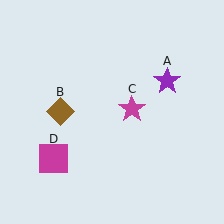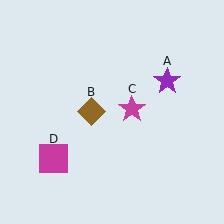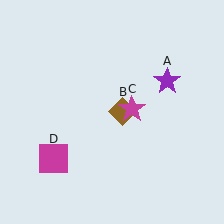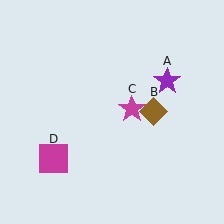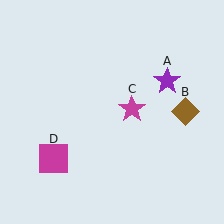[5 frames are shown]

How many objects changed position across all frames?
1 object changed position: brown diamond (object B).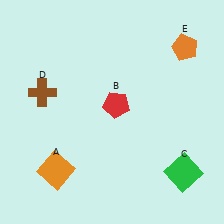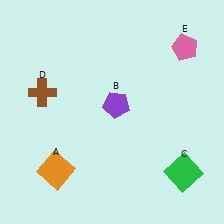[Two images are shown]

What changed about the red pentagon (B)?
In Image 1, B is red. In Image 2, it changed to purple.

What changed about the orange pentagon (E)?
In Image 1, E is orange. In Image 2, it changed to pink.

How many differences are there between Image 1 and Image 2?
There are 2 differences between the two images.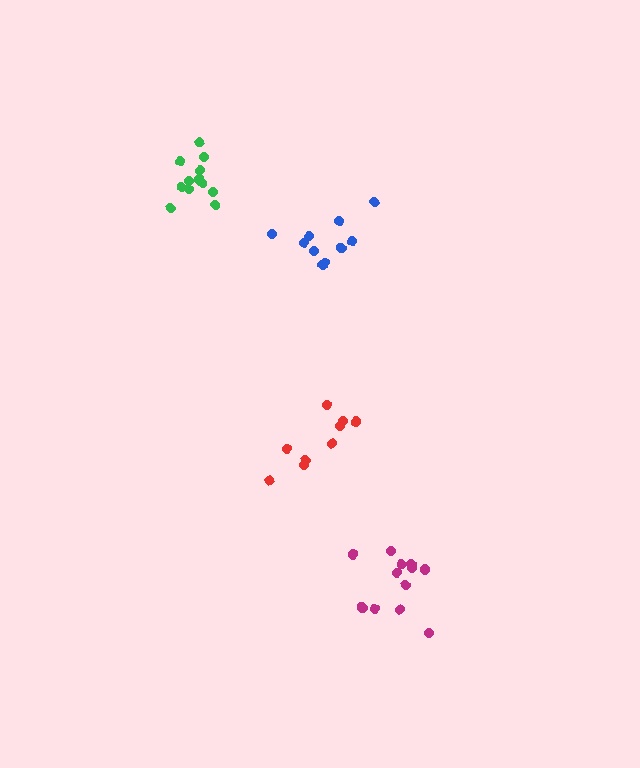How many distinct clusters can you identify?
There are 4 distinct clusters.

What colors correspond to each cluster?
The clusters are colored: blue, magenta, green, red.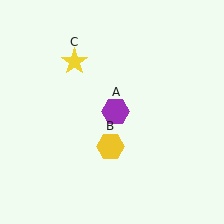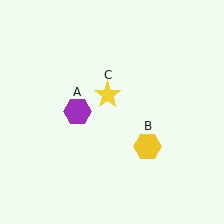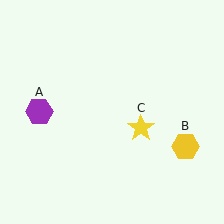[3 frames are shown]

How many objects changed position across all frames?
3 objects changed position: purple hexagon (object A), yellow hexagon (object B), yellow star (object C).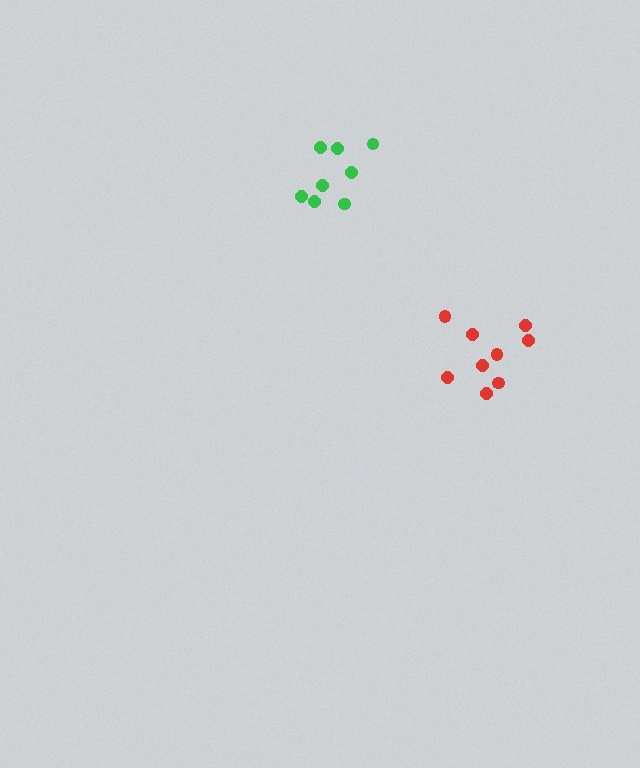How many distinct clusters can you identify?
There are 2 distinct clusters.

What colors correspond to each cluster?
The clusters are colored: green, red.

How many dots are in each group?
Group 1: 8 dots, Group 2: 9 dots (17 total).